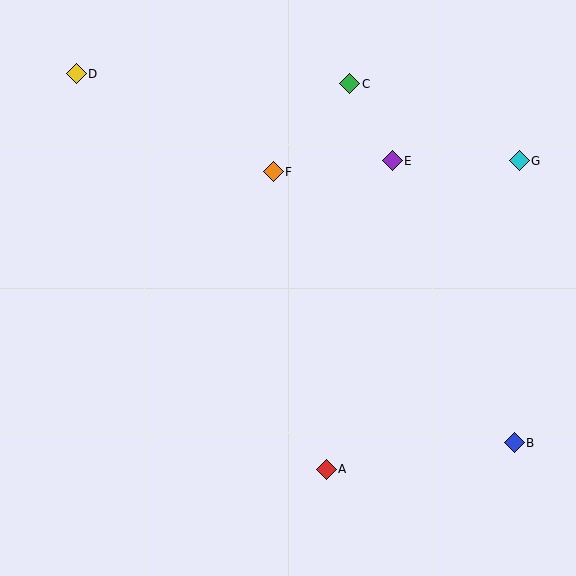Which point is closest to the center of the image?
Point F at (273, 172) is closest to the center.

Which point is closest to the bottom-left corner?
Point A is closest to the bottom-left corner.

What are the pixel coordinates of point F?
Point F is at (273, 172).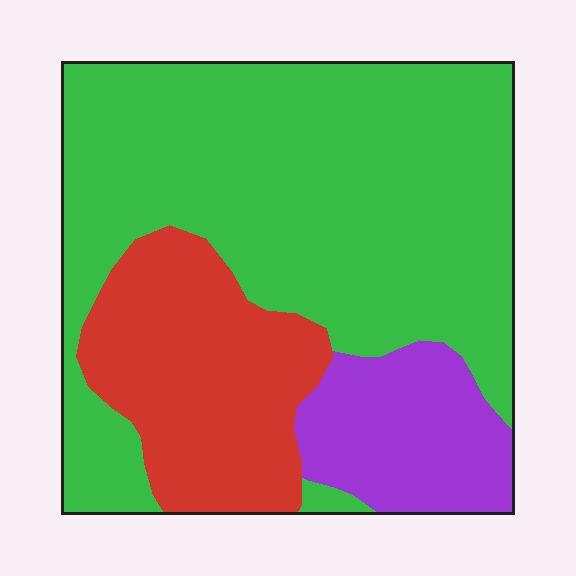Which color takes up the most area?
Green, at roughly 60%.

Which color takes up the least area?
Purple, at roughly 15%.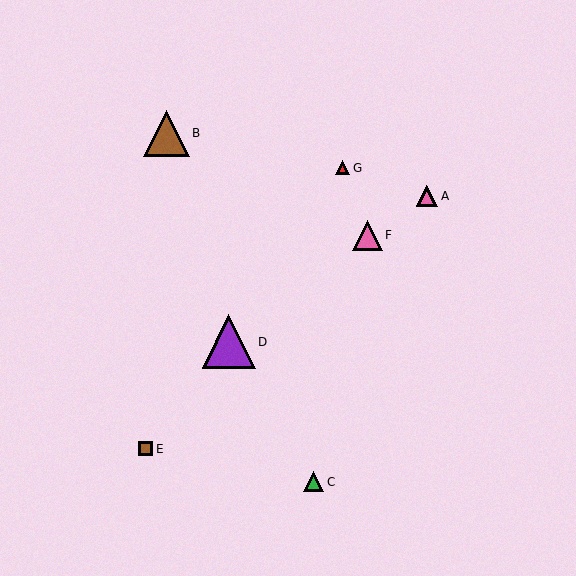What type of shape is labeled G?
Shape G is a red triangle.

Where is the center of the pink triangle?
The center of the pink triangle is at (427, 196).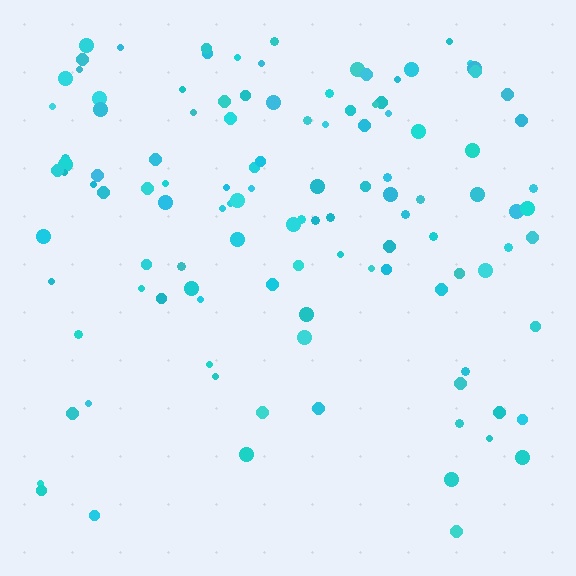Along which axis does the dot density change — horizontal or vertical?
Vertical.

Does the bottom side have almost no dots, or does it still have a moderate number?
Still a moderate number, just noticeably fewer than the top.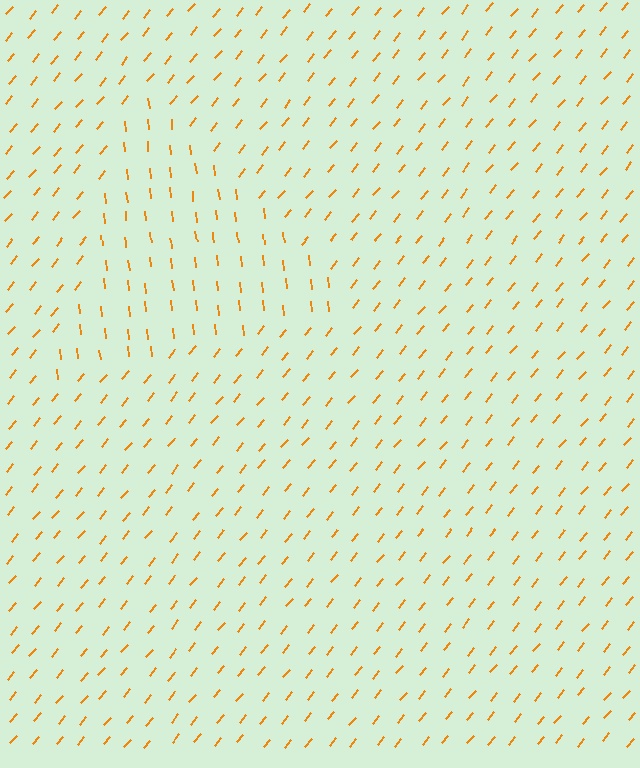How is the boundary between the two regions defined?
The boundary is defined purely by a change in line orientation (approximately 45 degrees difference). All lines are the same color and thickness.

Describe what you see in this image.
The image is filled with small orange line segments. A triangle region in the image has lines oriented differently from the surrounding lines, creating a visible texture boundary.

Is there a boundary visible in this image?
Yes, there is a texture boundary formed by a change in line orientation.